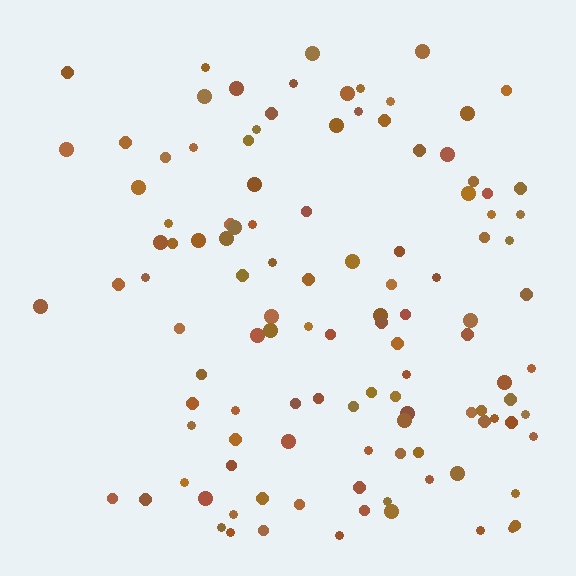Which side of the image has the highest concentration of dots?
The right.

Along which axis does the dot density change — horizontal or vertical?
Horizontal.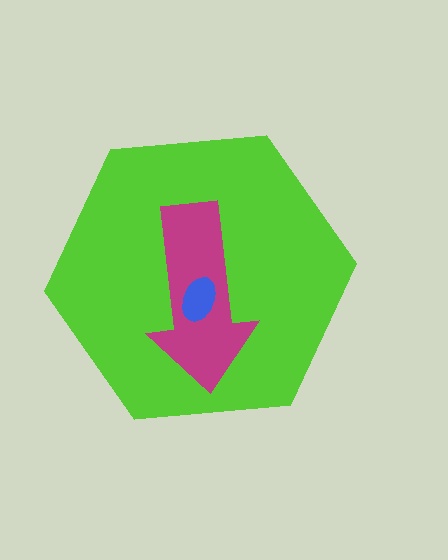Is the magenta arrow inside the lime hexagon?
Yes.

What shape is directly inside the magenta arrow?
The blue ellipse.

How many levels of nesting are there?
3.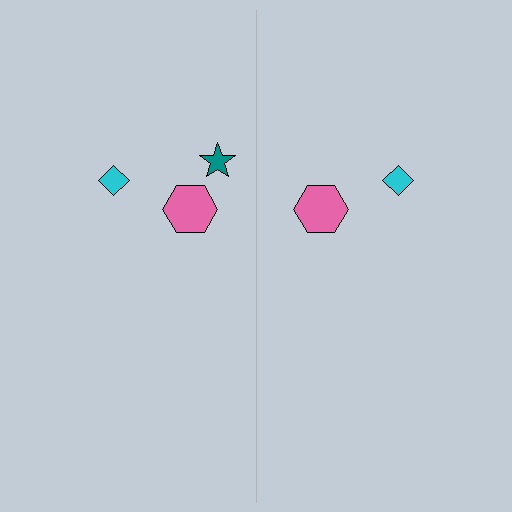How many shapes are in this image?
There are 5 shapes in this image.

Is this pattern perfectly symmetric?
No, the pattern is not perfectly symmetric. A teal star is missing from the right side.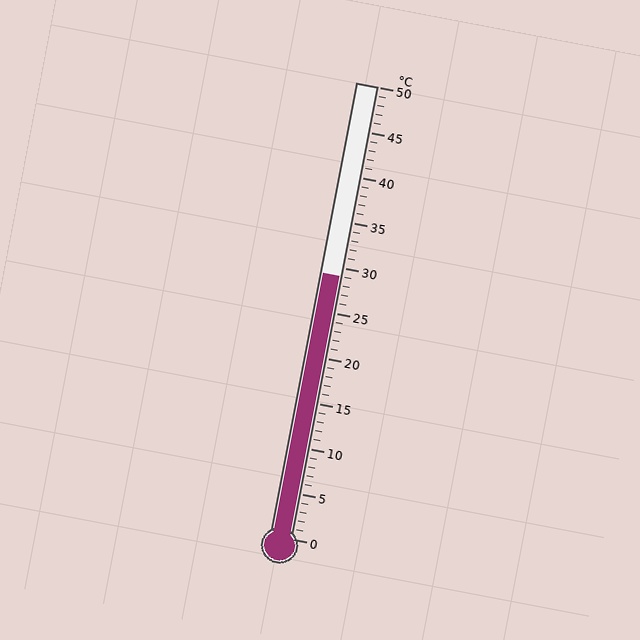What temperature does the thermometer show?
The thermometer shows approximately 29°C.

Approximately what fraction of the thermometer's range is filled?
The thermometer is filled to approximately 60% of its range.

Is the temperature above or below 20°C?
The temperature is above 20°C.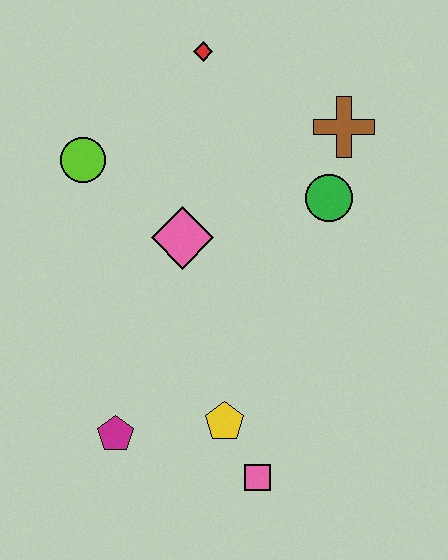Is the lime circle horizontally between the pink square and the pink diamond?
No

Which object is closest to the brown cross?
The green circle is closest to the brown cross.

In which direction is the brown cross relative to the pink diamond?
The brown cross is to the right of the pink diamond.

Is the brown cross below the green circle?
No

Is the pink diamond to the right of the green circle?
No